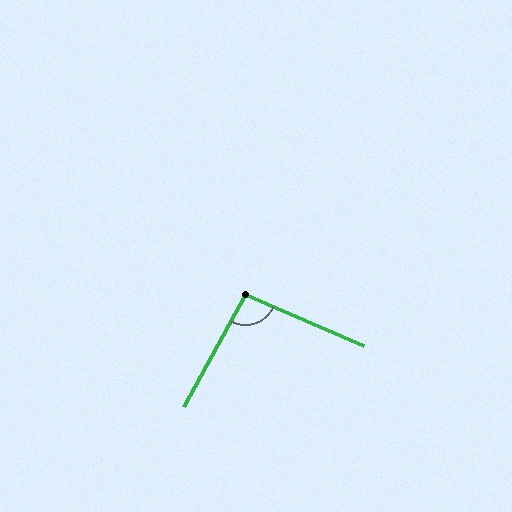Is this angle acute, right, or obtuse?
It is obtuse.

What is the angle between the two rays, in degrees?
Approximately 95 degrees.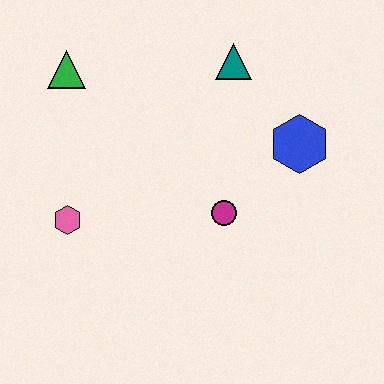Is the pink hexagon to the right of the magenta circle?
No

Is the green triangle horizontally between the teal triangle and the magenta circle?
No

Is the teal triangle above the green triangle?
Yes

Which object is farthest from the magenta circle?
The green triangle is farthest from the magenta circle.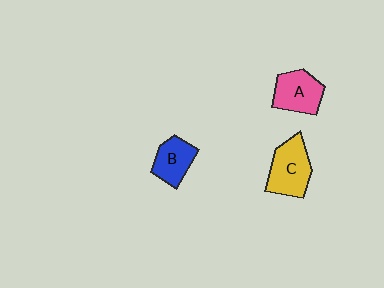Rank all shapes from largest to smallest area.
From largest to smallest: C (yellow), A (pink), B (blue).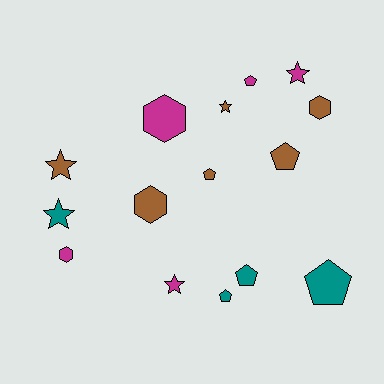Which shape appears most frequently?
Pentagon, with 6 objects.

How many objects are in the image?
There are 15 objects.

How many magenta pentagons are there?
There is 1 magenta pentagon.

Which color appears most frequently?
Brown, with 6 objects.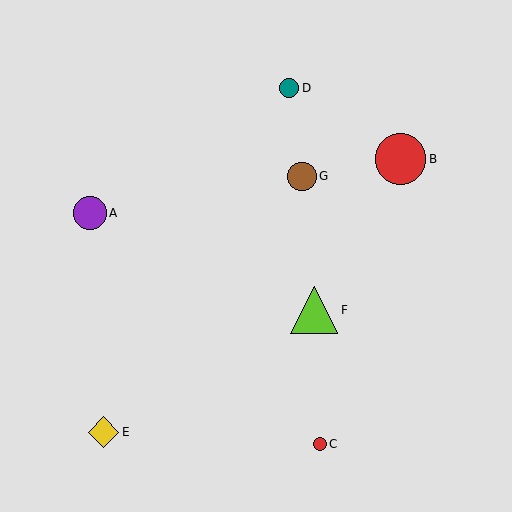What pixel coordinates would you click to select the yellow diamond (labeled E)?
Click at (104, 432) to select the yellow diamond E.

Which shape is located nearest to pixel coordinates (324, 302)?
The lime triangle (labeled F) at (314, 310) is nearest to that location.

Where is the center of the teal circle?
The center of the teal circle is at (289, 88).